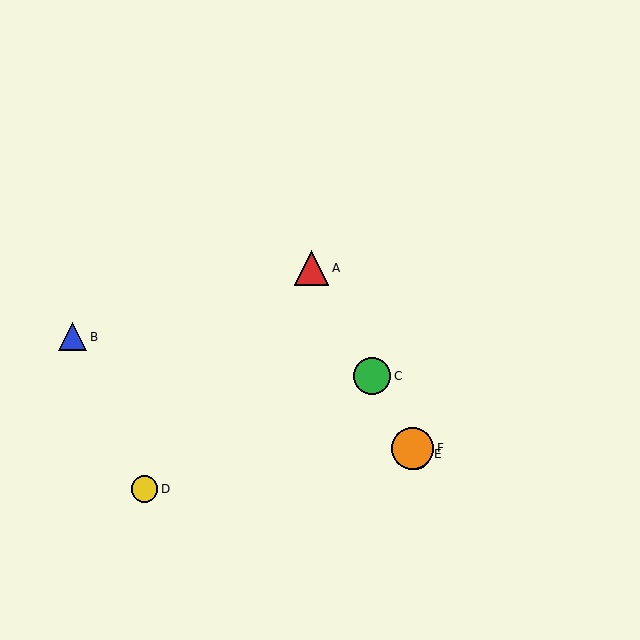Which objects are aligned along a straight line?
Objects A, C, E, F are aligned along a straight line.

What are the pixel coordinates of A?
Object A is at (311, 268).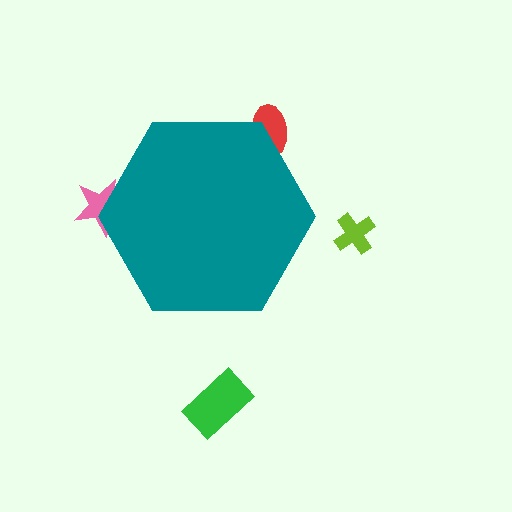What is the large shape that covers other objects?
A teal hexagon.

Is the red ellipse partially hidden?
Yes, the red ellipse is partially hidden behind the teal hexagon.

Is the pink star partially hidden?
Yes, the pink star is partially hidden behind the teal hexagon.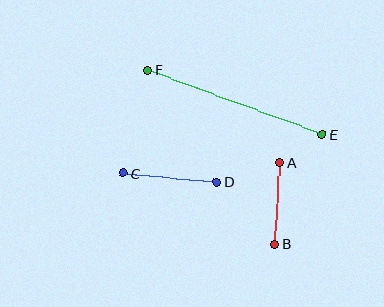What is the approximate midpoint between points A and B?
The midpoint is at approximately (277, 204) pixels.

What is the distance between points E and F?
The distance is approximately 186 pixels.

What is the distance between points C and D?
The distance is approximately 94 pixels.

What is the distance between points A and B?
The distance is approximately 82 pixels.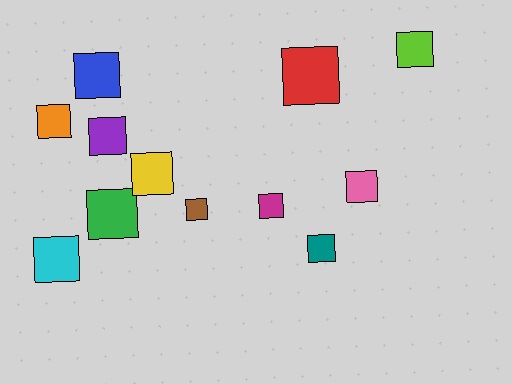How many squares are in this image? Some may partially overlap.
There are 12 squares.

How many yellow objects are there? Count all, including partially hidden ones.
There is 1 yellow object.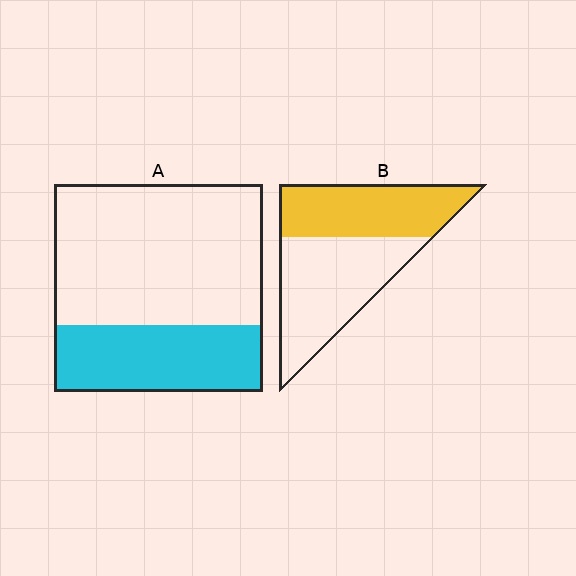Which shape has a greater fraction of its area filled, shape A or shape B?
Shape B.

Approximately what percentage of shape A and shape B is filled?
A is approximately 30% and B is approximately 45%.